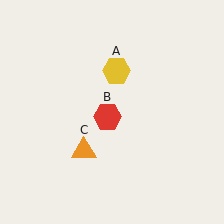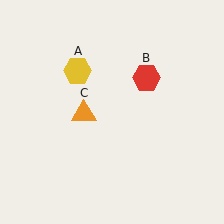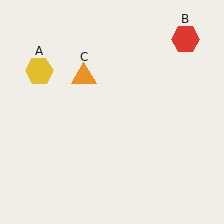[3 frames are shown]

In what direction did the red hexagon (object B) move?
The red hexagon (object B) moved up and to the right.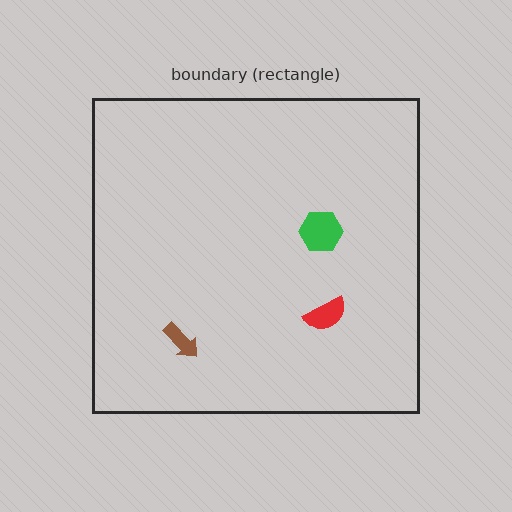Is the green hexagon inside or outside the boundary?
Inside.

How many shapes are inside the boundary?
3 inside, 0 outside.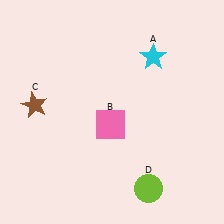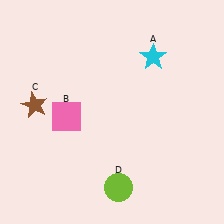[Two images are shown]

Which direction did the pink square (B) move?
The pink square (B) moved left.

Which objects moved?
The objects that moved are: the pink square (B), the lime circle (D).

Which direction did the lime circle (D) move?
The lime circle (D) moved left.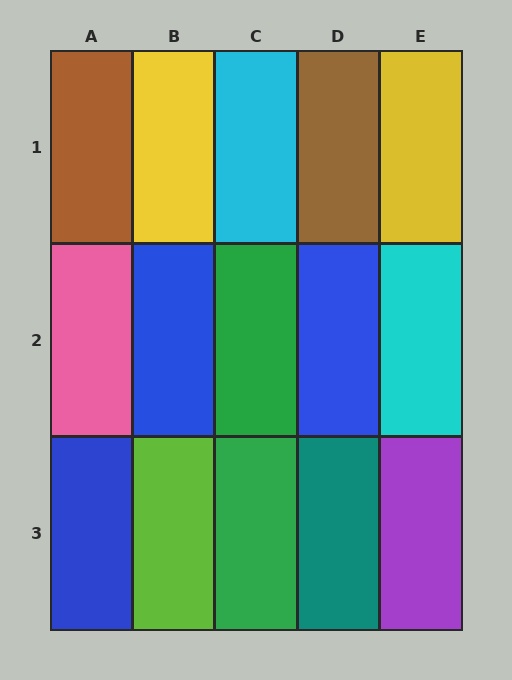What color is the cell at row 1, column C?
Cyan.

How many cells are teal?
1 cell is teal.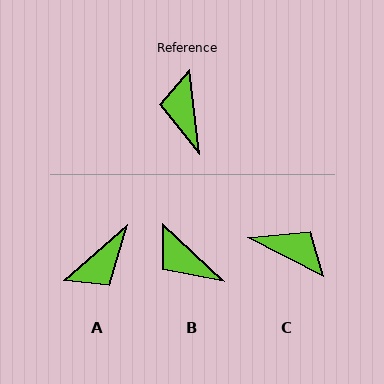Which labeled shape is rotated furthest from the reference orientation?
A, about 125 degrees away.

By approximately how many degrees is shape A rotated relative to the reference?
Approximately 125 degrees counter-clockwise.